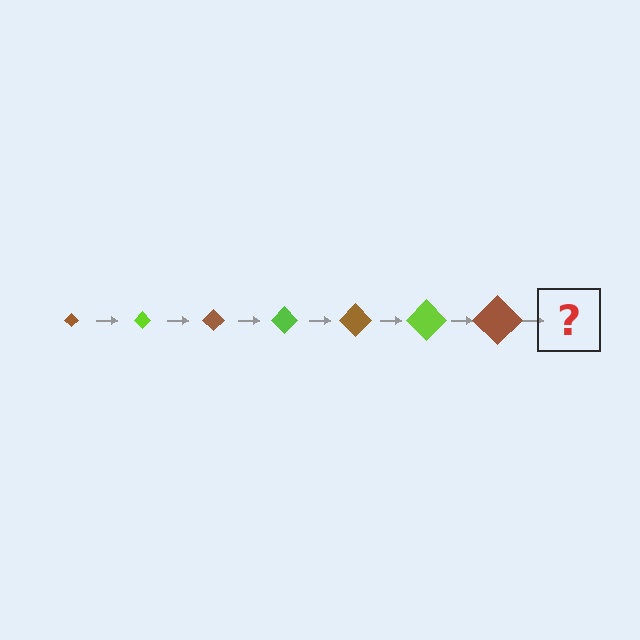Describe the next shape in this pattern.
It should be a lime diamond, larger than the previous one.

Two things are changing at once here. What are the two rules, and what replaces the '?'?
The two rules are that the diamond grows larger each step and the color cycles through brown and lime. The '?' should be a lime diamond, larger than the previous one.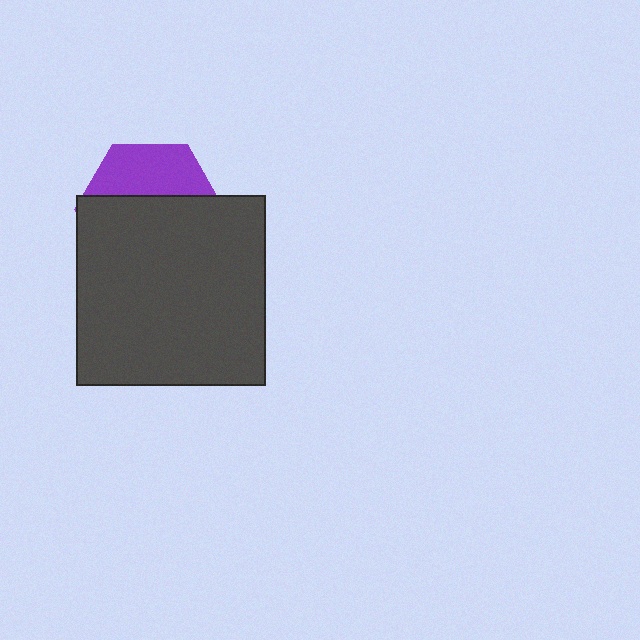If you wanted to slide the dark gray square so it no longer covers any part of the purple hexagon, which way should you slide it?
Slide it down — that is the most direct way to separate the two shapes.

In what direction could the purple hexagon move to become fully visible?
The purple hexagon could move up. That would shift it out from behind the dark gray square entirely.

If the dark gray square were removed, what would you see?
You would see the complete purple hexagon.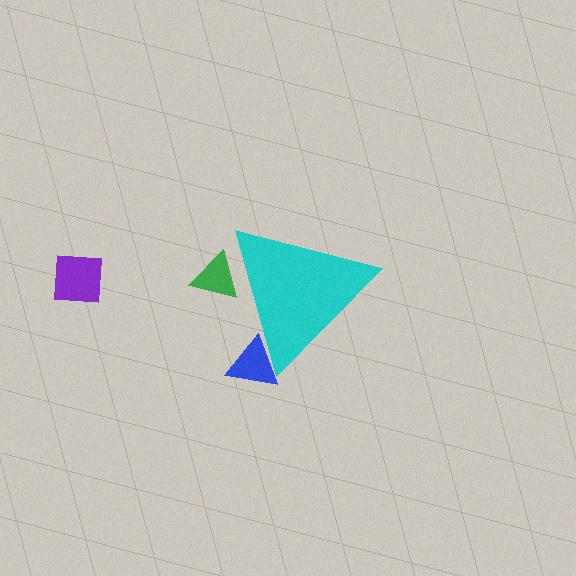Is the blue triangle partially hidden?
Yes, the blue triangle is partially hidden behind the cyan triangle.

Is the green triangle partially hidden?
Yes, the green triangle is partially hidden behind the cyan triangle.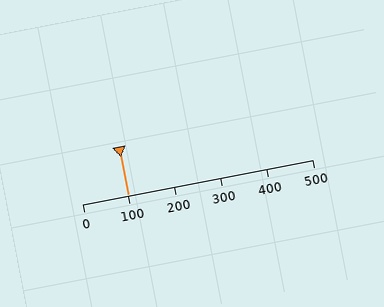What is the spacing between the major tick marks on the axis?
The major ticks are spaced 100 apart.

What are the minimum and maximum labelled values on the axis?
The axis runs from 0 to 500.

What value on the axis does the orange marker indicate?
The marker indicates approximately 100.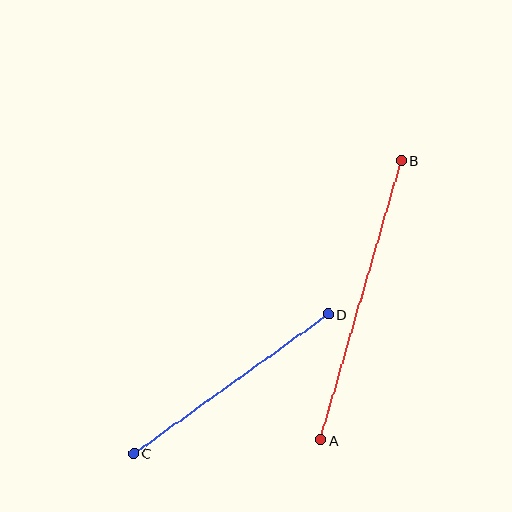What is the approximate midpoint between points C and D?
The midpoint is at approximately (231, 384) pixels.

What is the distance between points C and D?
The distance is approximately 239 pixels.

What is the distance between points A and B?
The distance is approximately 291 pixels.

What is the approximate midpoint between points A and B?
The midpoint is at approximately (361, 300) pixels.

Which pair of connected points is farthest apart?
Points A and B are farthest apart.